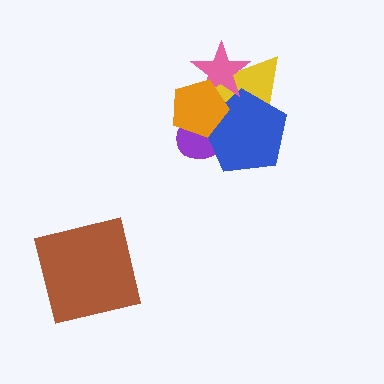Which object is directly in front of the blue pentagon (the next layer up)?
The pink star is directly in front of the blue pentagon.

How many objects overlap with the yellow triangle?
4 objects overlap with the yellow triangle.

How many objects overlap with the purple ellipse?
4 objects overlap with the purple ellipse.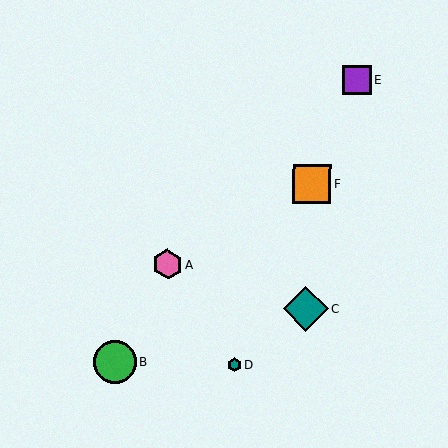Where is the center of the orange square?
The center of the orange square is at (312, 183).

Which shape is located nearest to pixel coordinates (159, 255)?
The pink hexagon (labeled A) at (167, 264) is nearest to that location.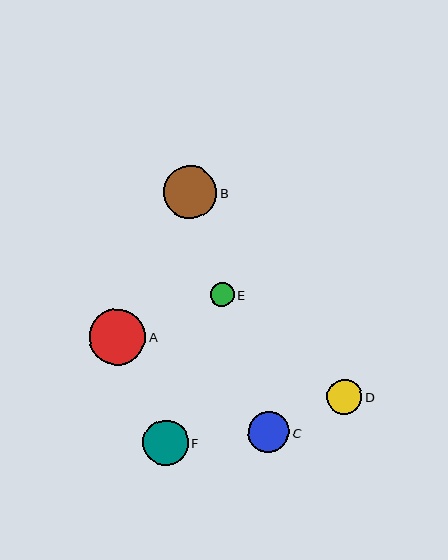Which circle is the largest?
Circle A is the largest with a size of approximately 57 pixels.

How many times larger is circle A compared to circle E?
Circle A is approximately 2.4 times the size of circle E.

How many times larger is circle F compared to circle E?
Circle F is approximately 1.9 times the size of circle E.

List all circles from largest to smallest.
From largest to smallest: A, B, F, C, D, E.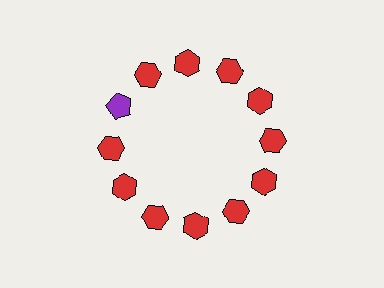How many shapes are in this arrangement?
There are 12 shapes arranged in a ring pattern.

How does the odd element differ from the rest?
It differs in both color (purple instead of red) and shape (pentagon instead of hexagon).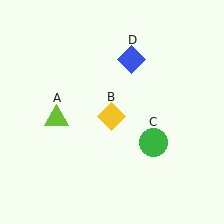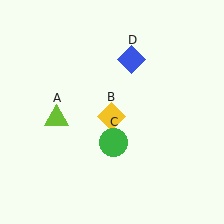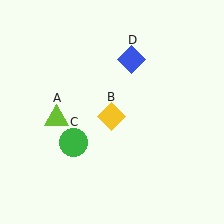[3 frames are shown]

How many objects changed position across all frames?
1 object changed position: green circle (object C).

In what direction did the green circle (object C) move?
The green circle (object C) moved left.